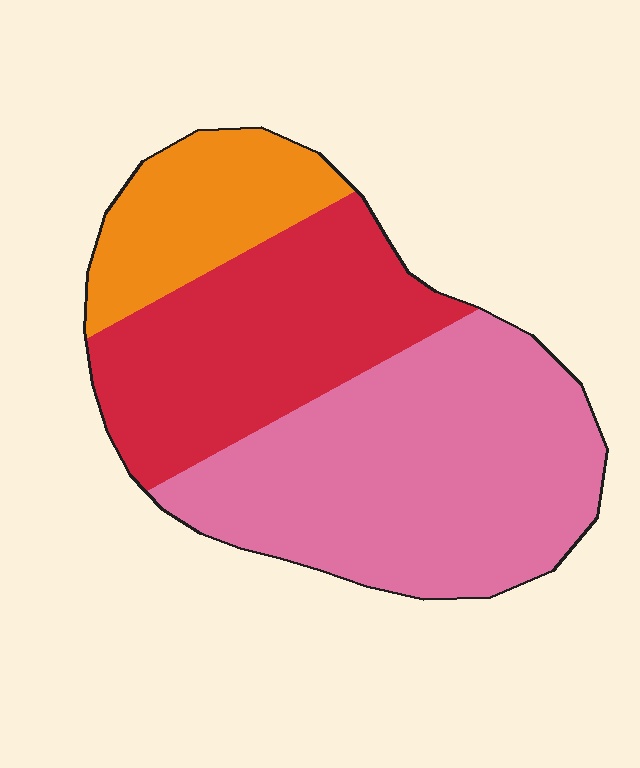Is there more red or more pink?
Pink.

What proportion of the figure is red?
Red takes up about one third (1/3) of the figure.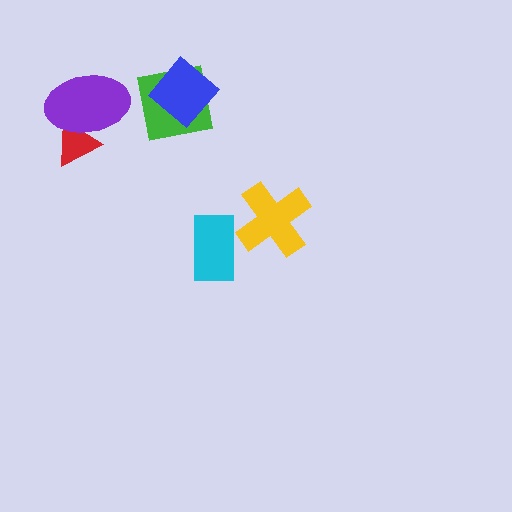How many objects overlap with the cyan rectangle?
0 objects overlap with the cyan rectangle.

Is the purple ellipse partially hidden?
No, no other shape covers it.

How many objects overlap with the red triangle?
1 object overlaps with the red triangle.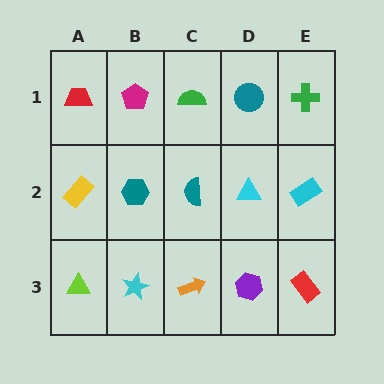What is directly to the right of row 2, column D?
A cyan rectangle.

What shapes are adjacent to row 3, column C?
A teal semicircle (row 2, column C), a cyan star (row 3, column B), a purple hexagon (row 3, column D).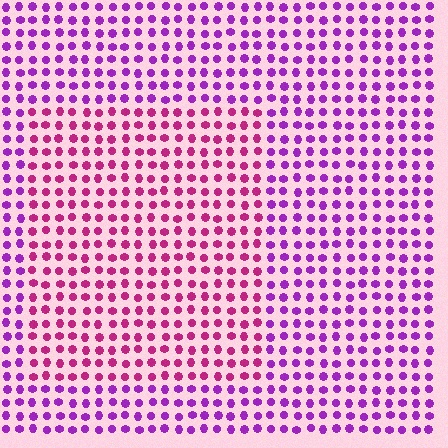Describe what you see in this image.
The image is filled with small purple elements in a uniform arrangement. A rectangle-shaped region is visible where the elements are tinted to a slightly different hue, forming a subtle color boundary.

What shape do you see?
I see a rectangle.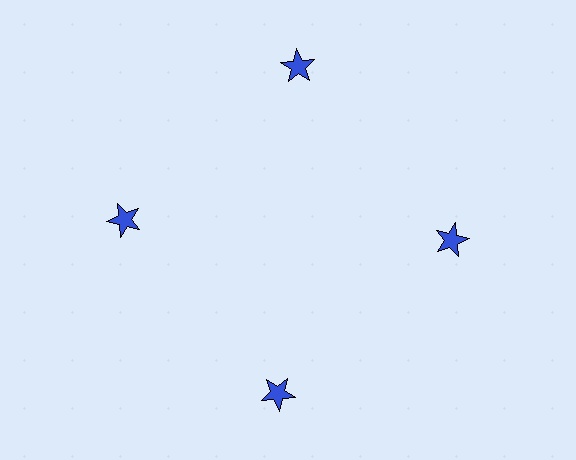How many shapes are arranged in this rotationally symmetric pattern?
There are 4 shapes, arranged in 4 groups of 1.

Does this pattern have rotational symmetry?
Yes, this pattern has 4-fold rotational symmetry. It looks the same after rotating 90 degrees around the center.